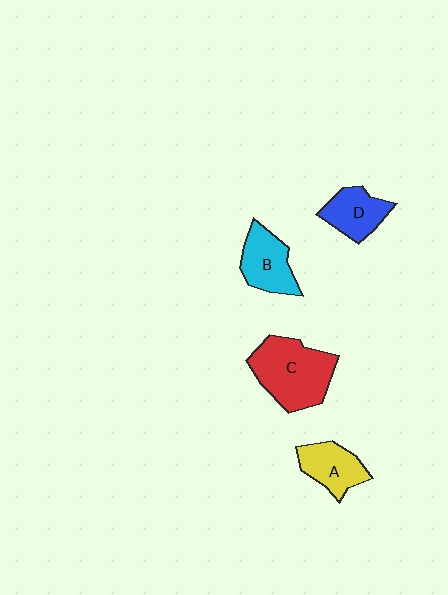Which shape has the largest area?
Shape C (red).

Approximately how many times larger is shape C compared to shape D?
Approximately 1.8 times.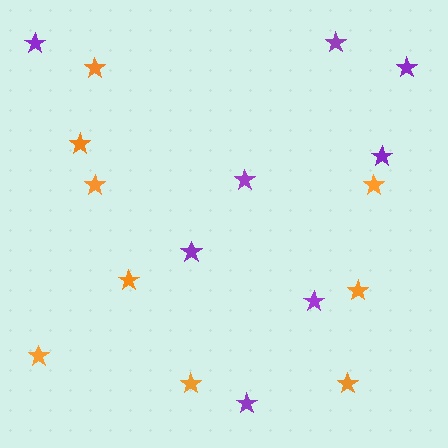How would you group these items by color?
There are 2 groups: one group of orange stars (9) and one group of purple stars (8).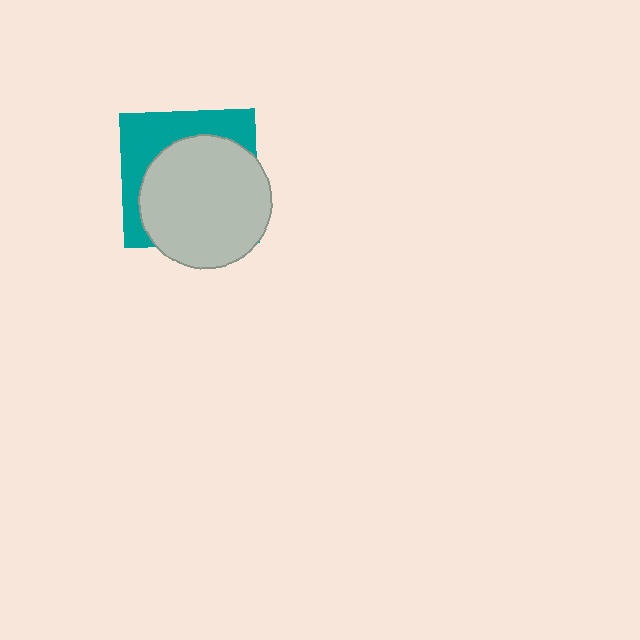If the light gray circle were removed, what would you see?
You would see the complete teal square.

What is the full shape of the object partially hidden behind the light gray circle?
The partially hidden object is a teal square.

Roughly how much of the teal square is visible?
A small part of it is visible (roughly 36%).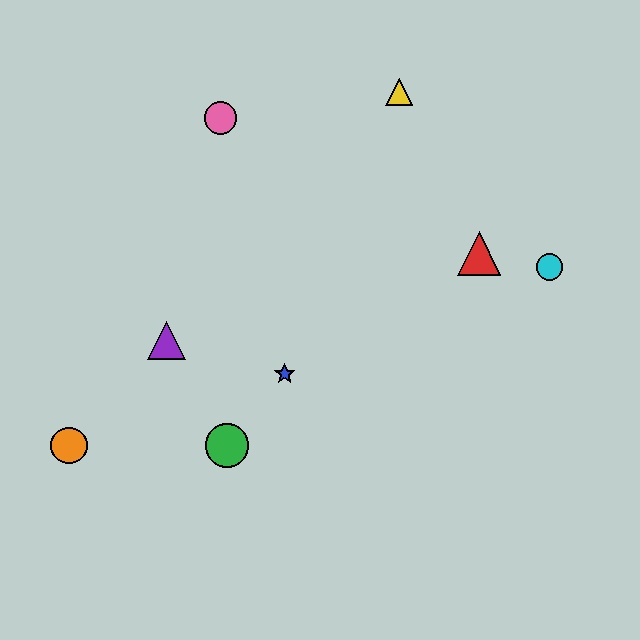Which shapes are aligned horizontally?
The green circle, the orange circle are aligned horizontally.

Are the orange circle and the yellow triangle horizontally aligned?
No, the orange circle is at y≈446 and the yellow triangle is at y≈92.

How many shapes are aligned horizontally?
2 shapes (the green circle, the orange circle) are aligned horizontally.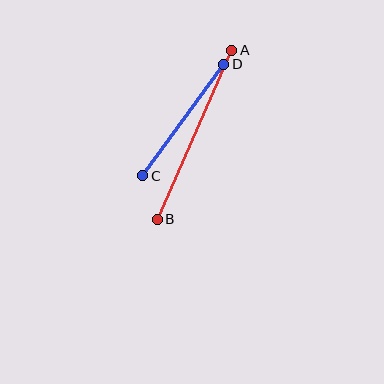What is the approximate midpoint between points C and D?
The midpoint is at approximately (183, 120) pixels.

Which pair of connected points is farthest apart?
Points A and B are farthest apart.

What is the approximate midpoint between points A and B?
The midpoint is at approximately (195, 135) pixels.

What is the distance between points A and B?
The distance is approximately 185 pixels.